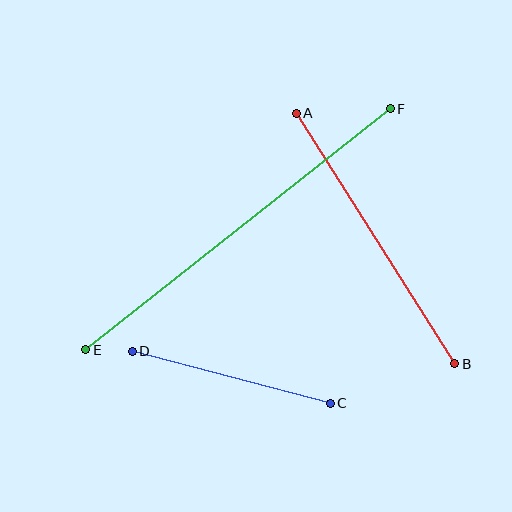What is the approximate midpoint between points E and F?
The midpoint is at approximately (238, 229) pixels.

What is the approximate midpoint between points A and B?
The midpoint is at approximately (375, 239) pixels.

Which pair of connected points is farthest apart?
Points E and F are farthest apart.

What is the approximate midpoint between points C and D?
The midpoint is at approximately (231, 377) pixels.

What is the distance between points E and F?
The distance is approximately 388 pixels.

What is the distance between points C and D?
The distance is approximately 205 pixels.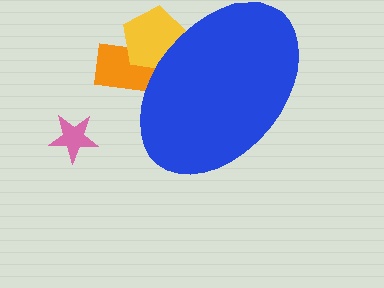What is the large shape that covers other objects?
A blue ellipse.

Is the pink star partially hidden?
No, the pink star is fully visible.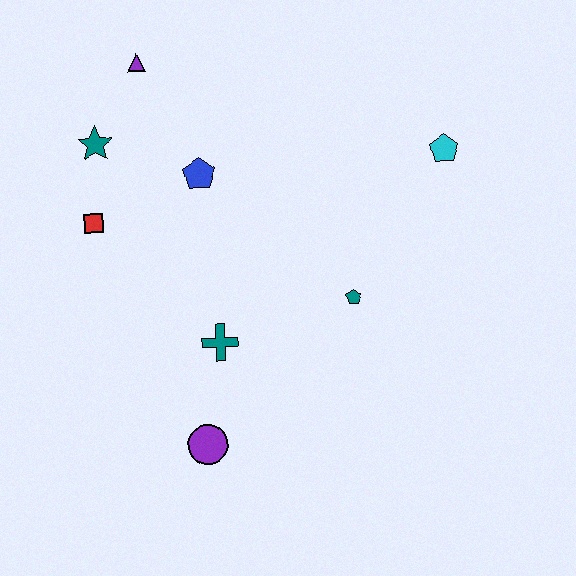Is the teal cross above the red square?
No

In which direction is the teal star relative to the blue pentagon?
The teal star is to the left of the blue pentagon.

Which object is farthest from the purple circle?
The purple triangle is farthest from the purple circle.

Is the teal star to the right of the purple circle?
No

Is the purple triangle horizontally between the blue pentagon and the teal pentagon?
No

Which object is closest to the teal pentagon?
The teal cross is closest to the teal pentagon.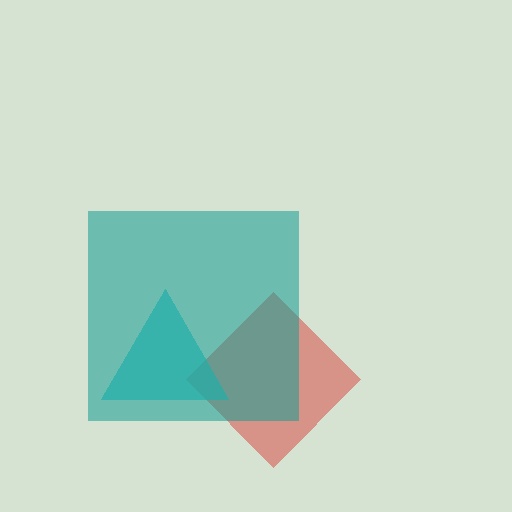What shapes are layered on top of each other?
The layered shapes are: a red diamond, a cyan triangle, a teal square.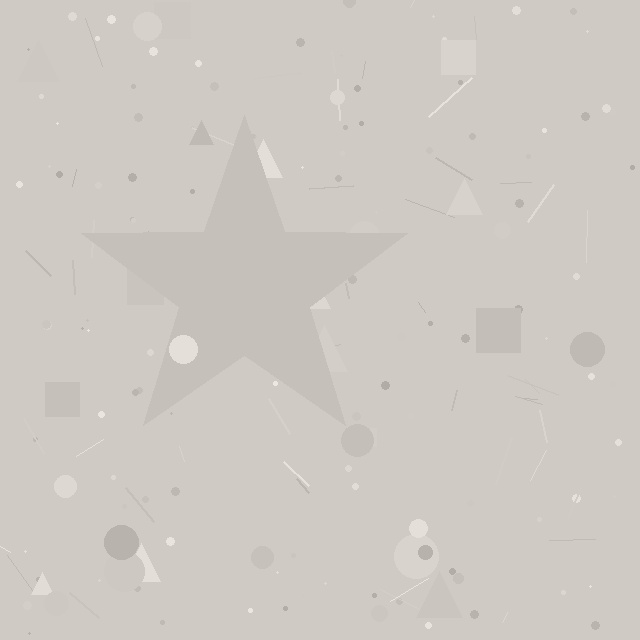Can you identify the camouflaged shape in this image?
The camouflaged shape is a star.